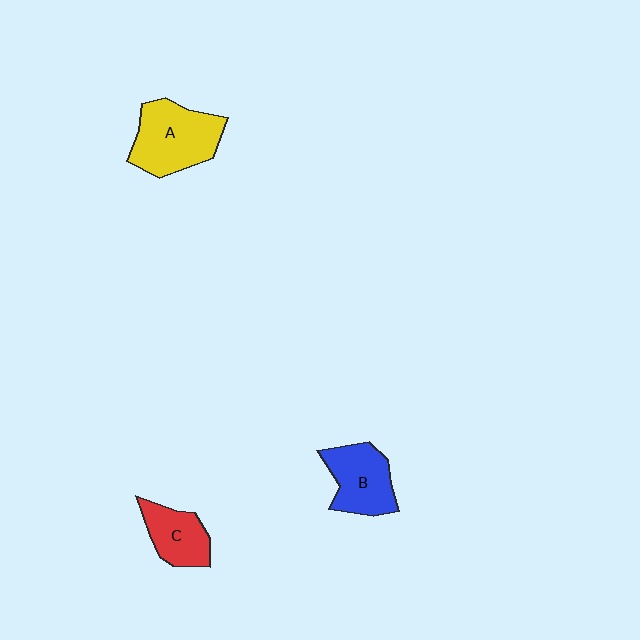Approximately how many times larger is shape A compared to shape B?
Approximately 1.3 times.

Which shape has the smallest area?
Shape C (red).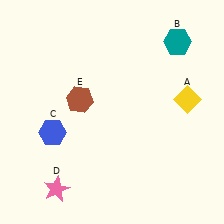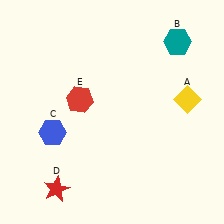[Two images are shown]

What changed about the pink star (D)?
In Image 1, D is pink. In Image 2, it changed to red.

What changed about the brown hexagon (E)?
In Image 1, E is brown. In Image 2, it changed to red.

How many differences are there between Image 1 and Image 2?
There are 2 differences between the two images.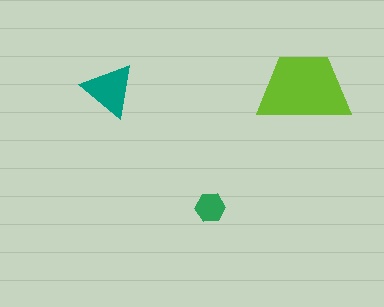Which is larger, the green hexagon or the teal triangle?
The teal triangle.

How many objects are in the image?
There are 3 objects in the image.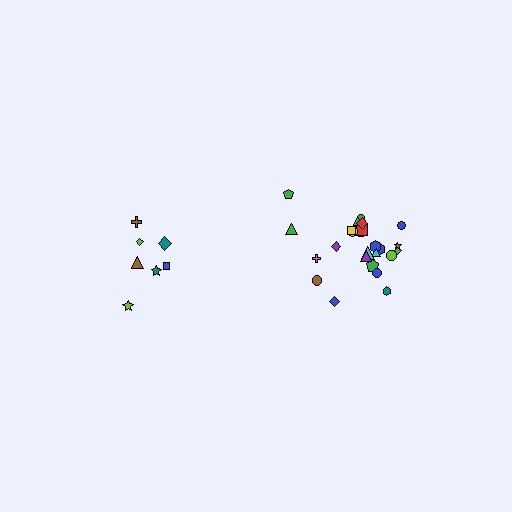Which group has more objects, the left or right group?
The right group.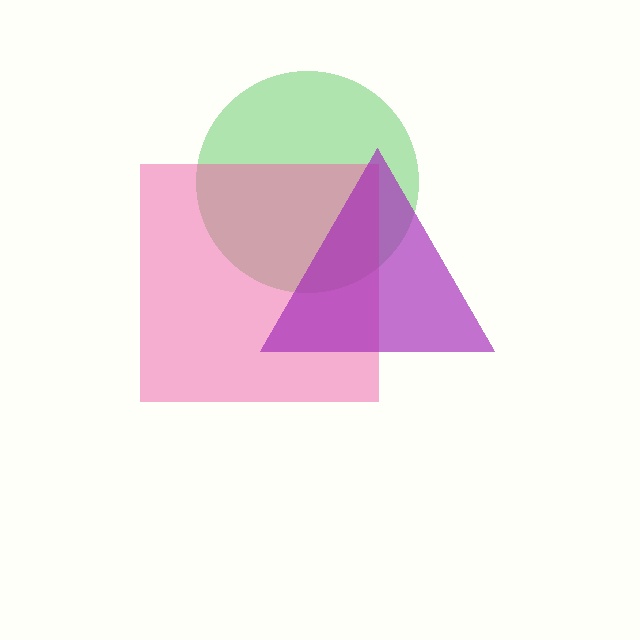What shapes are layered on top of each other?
The layered shapes are: a green circle, a pink square, a purple triangle.